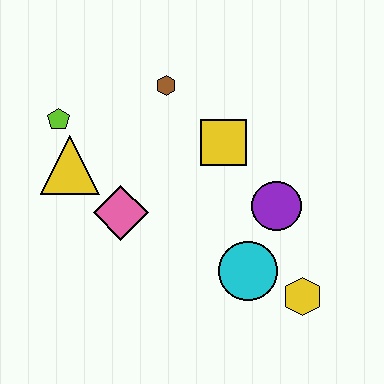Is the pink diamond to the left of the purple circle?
Yes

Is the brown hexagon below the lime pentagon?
No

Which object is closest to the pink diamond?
The yellow triangle is closest to the pink diamond.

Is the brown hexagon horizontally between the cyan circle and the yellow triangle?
Yes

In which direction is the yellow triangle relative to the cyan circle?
The yellow triangle is to the left of the cyan circle.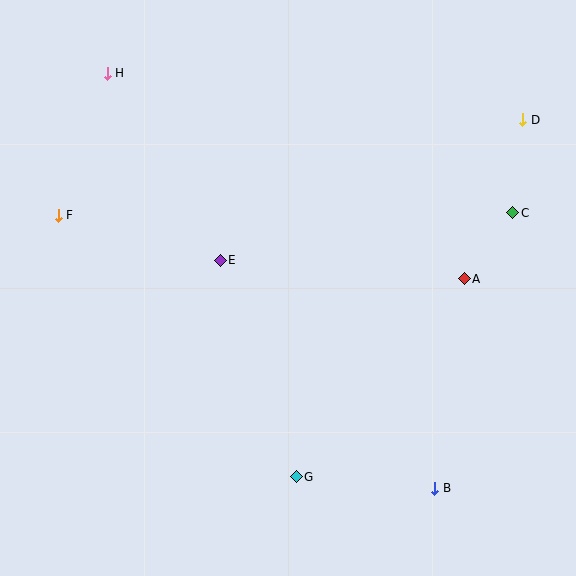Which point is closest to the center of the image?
Point E at (220, 260) is closest to the center.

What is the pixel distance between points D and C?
The distance between D and C is 94 pixels.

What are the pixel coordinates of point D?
Point D is at (523, 120).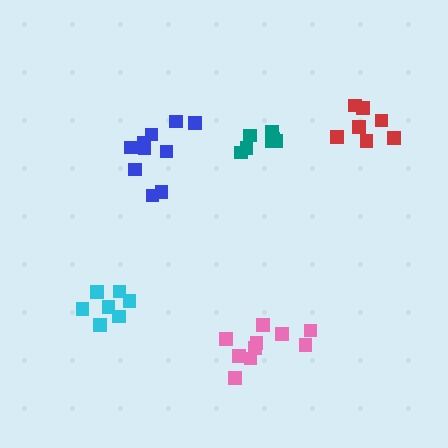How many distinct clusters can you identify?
There are 5 distinct clusters.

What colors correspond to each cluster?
The clusters are colored: blue, pink, cyan, teal, red.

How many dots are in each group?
Group 1: 10 dots, Group 2: 10 dots, Group 3: 7 dots, Group 4: 7 dots, Group 5: 7 dots (41 total).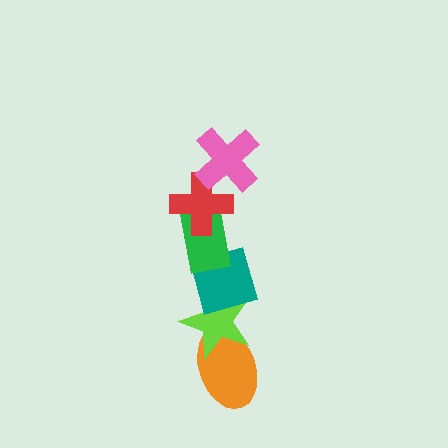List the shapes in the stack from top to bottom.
From top to bottom: the pink cross, the red cross, the green rectangle, the teal diamond, the lime star, the orange ellipse.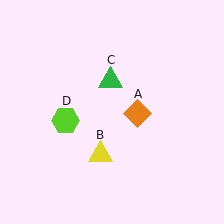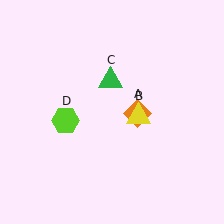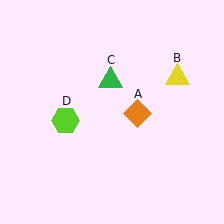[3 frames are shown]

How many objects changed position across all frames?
1 object changed position: yellow triangle (object B).